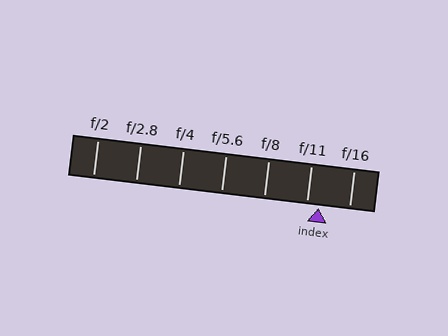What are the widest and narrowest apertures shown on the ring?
The widest aperture shown is f/2 and the narrowest is f/16.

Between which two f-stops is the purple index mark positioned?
The index mark is between f/11 and f/16.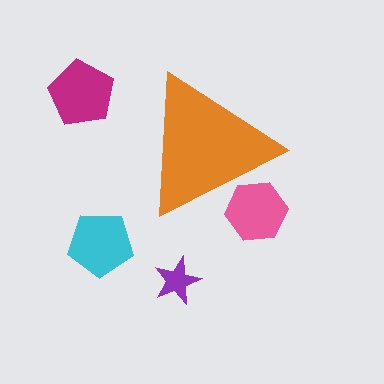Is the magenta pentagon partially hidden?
No, the magenta pentagon is fully visible.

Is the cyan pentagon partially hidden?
No, the cyan pentagon is fully visible.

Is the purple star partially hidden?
No, the purple star is fully visible.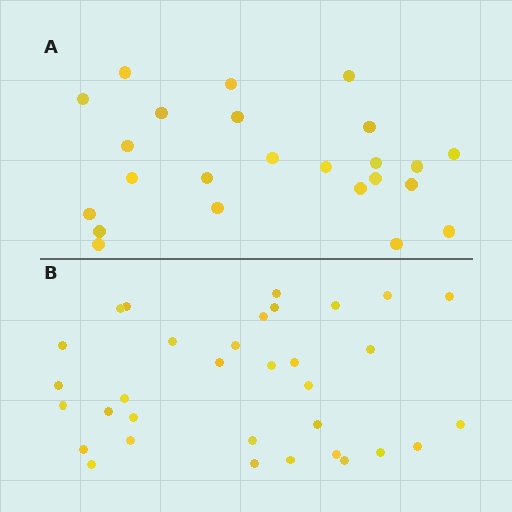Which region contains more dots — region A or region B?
Region B (the bottom region) has more dots.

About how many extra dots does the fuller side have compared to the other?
Region B has roughly 8 or so more dots than region A.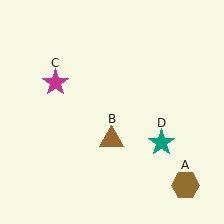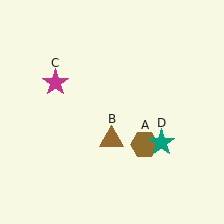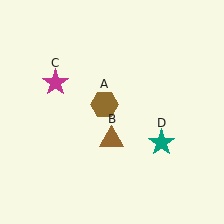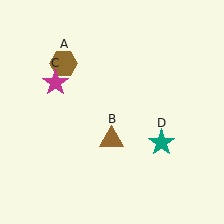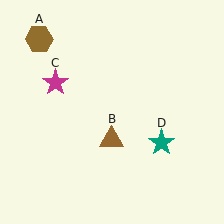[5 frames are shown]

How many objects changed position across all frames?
1 object changed position: brown hexagon (object A).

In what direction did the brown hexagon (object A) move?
The brown hexagon (object A) moved up and to the left.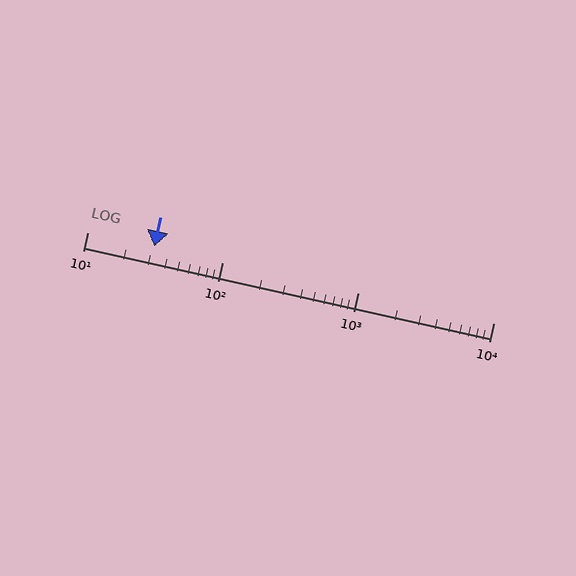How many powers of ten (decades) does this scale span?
The scale spans 3 decades, from 10 to 10000.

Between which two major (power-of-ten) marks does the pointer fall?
The pointer is between 10 and 100.